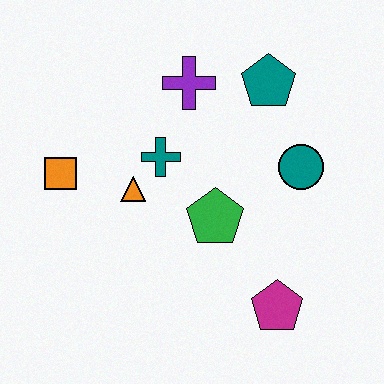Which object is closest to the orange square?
The orange triangle is closest to the orange square.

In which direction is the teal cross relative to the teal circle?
The teal cross is to the left of the teal circle.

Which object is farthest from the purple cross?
The magenta pentagon is farthest from the purple cross.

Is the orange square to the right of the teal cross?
No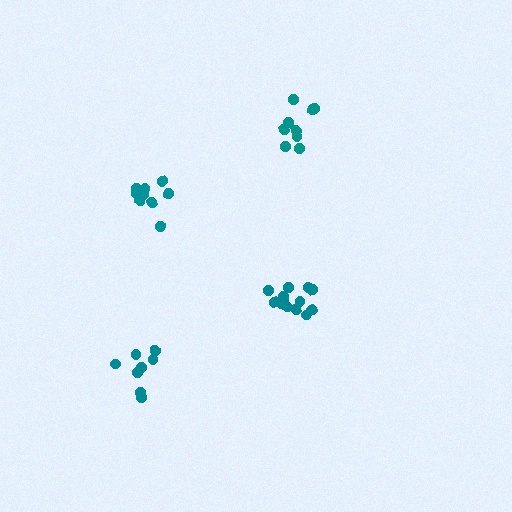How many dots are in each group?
Group 1: 13 dots, Group 2: 9 dots, Group 3: 9 dots, Group 4: 8 dots (39 total).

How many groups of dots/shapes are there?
There are 4 groups.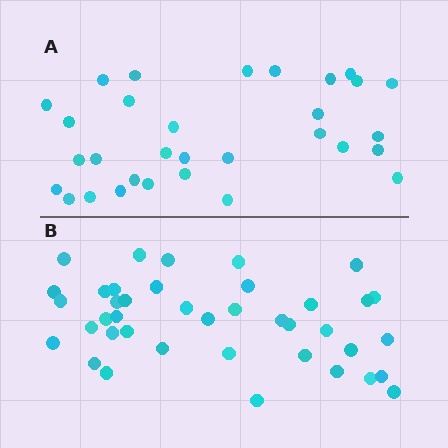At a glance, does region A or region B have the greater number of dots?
Region B (the bottom region) has more dots.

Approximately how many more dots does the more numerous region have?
Region B has roughly 8 or so more dots than region A.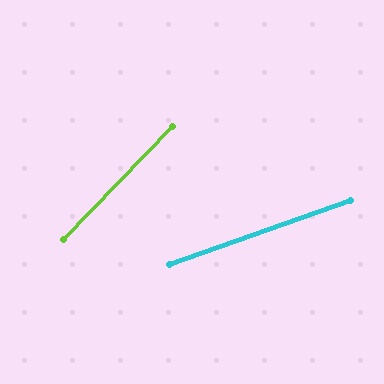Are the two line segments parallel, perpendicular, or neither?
Neither parallel nor perpendicular — they differ by about 27°.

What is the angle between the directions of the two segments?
Approximately 27 degrees.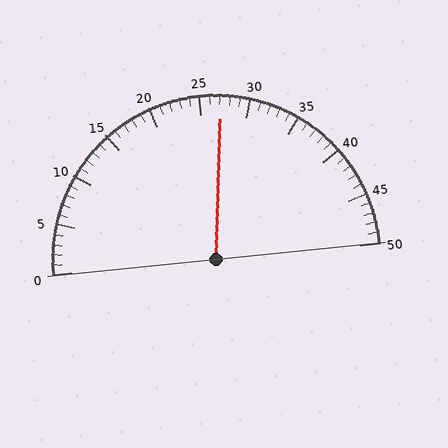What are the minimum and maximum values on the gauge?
The gauge ranges from 0 to 50.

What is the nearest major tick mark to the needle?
The nearest major tick mark is 25.